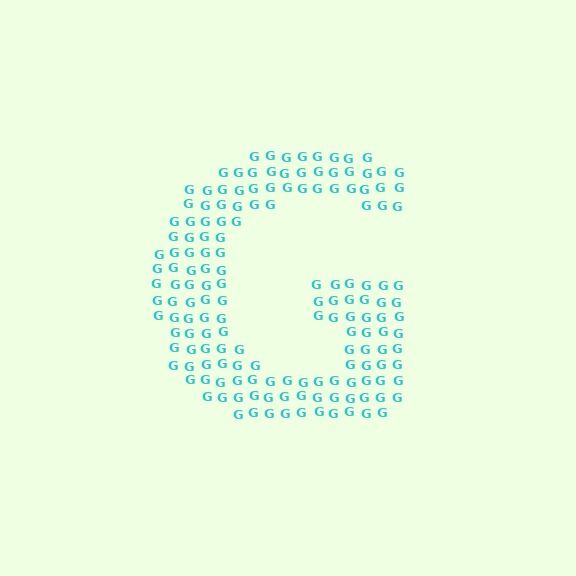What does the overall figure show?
The overall figure shows the letter G.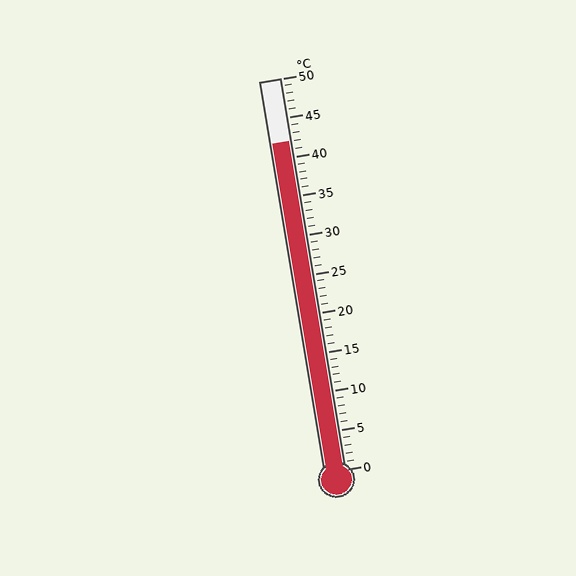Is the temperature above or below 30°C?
The temperature is above 30°C.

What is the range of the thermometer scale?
The thermometer scale ranges from 0°C to 50°C.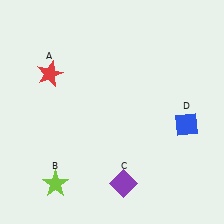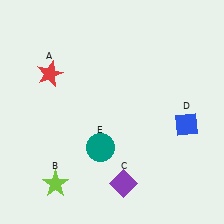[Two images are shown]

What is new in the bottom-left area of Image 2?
A teal circle (E) was added in the bottom-left area of Image 2.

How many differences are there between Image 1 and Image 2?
There is 1 difference between the two images.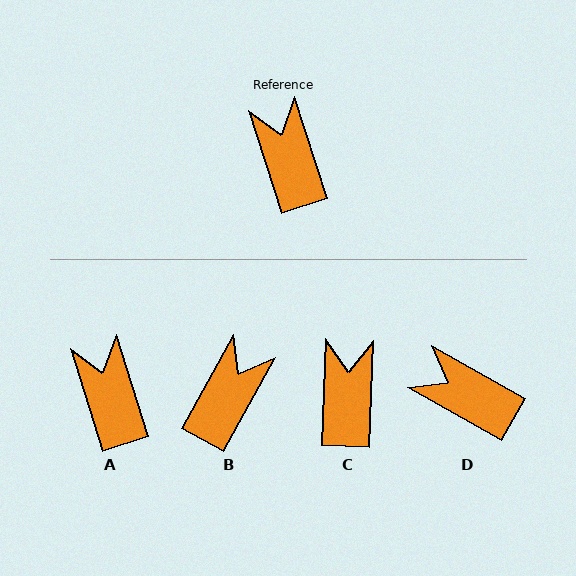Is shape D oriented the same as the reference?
No, it is off by about 43 degrees.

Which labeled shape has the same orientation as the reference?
A.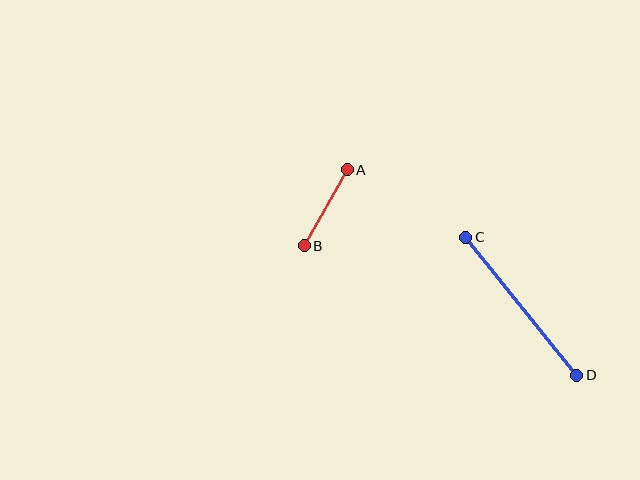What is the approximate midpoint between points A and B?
The midpoint is at approximately (326, 208) pixels.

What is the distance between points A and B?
The distance is approximately 87 pixels.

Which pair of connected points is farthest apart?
Points C and D are farthest apart.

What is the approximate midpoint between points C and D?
The midpoint is at approximately (521, 306) pixels.